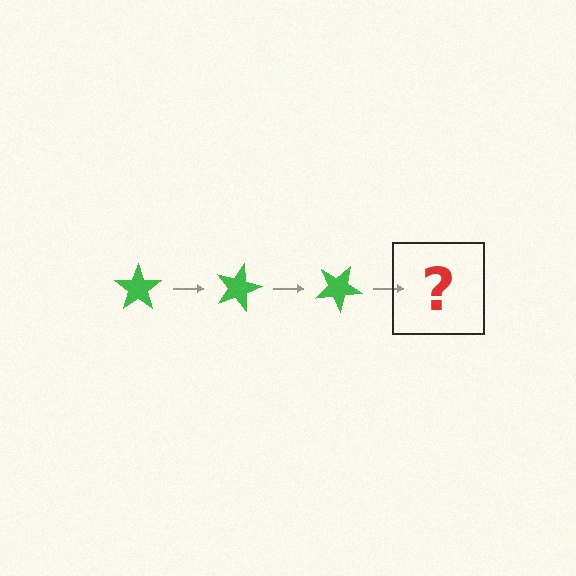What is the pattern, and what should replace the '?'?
The pattern is that the star rotates 15 degrees each step. The '?' should be a green star rotated 45 degrees.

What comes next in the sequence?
The next element should be a green star rotated 45 degrees.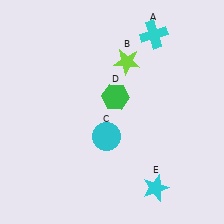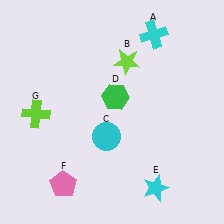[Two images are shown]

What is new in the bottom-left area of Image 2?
A pink pentagon (F) was added in the bottom-left area of Image 2.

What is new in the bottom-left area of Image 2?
A lime cross (G) was added in the bottom-left area of Image 2.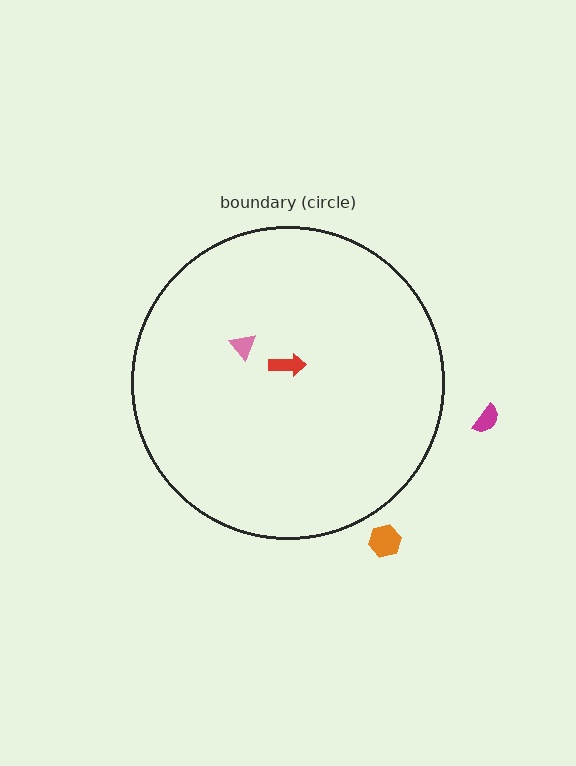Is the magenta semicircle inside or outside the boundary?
Outside.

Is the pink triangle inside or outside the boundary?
Inside.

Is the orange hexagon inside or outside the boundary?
Outside.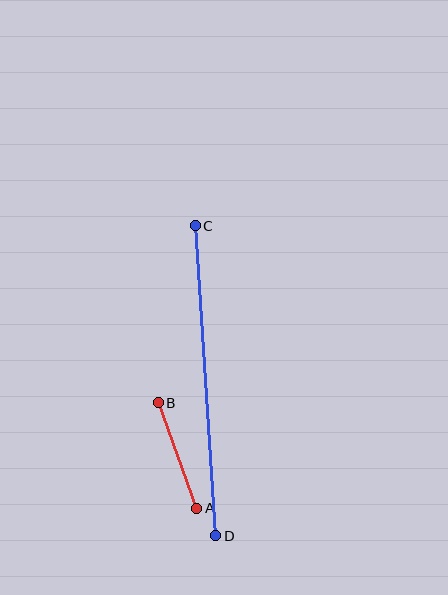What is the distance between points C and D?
The distance is approximately 311 pixels.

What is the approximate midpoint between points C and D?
The midpoint is at approximately (206, 381) pixels.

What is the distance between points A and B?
The distance is approximately 113 pixels.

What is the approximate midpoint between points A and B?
The midpoint is at approximately (177, 456) pixels.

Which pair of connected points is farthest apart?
Points C and D are farthest apart.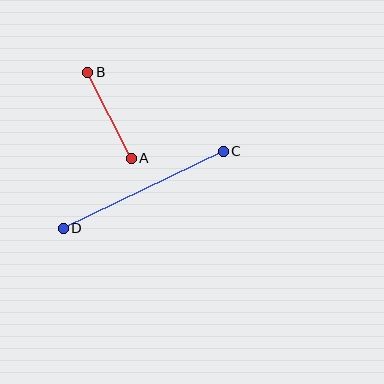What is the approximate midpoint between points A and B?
The midpoint is at approximately (110, 115) pixels.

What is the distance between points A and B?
The distance is approximately 97 pixels.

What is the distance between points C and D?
The distance is approximately 177 pixels.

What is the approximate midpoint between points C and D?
The midpoint is at approximately (143, 190) pixels.